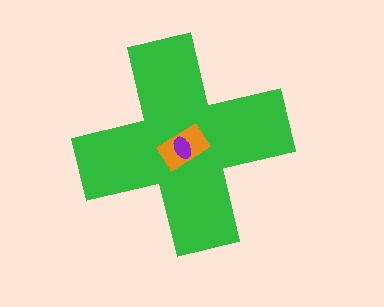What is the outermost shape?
The green cross.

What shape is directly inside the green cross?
The orange rectangle.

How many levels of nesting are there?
3.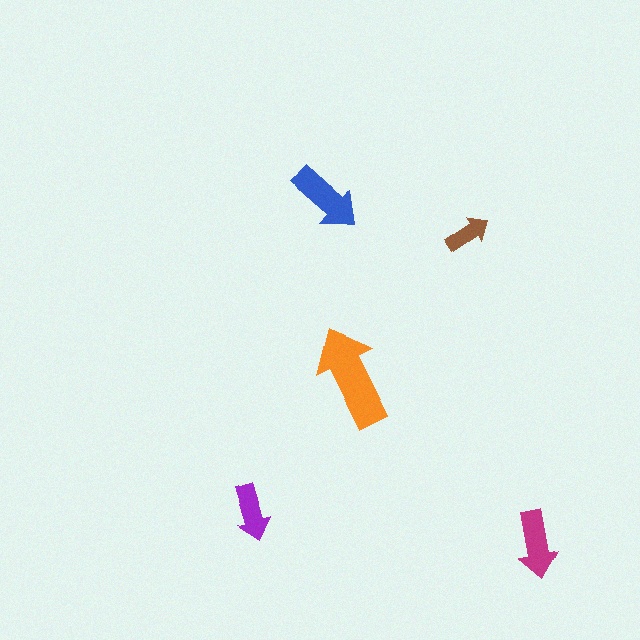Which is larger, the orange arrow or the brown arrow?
The orange one.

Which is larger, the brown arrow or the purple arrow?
The purple one.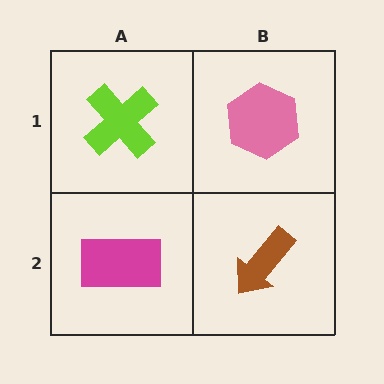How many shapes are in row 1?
2 shapes.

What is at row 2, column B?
A brown arrow.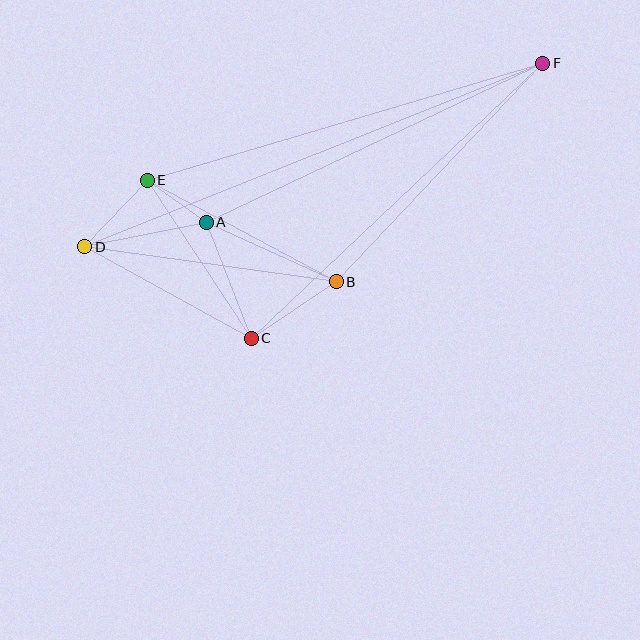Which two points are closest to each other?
Points A and E are closest to each other.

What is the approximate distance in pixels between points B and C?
The distance between B and C is approximately 102 pixels.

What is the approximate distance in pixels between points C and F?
The distance between C and F is approximately 401 pixels.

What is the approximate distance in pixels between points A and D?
The distance between A and D is approximately 124 pixels.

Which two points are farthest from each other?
Points D and F are farthest from each other.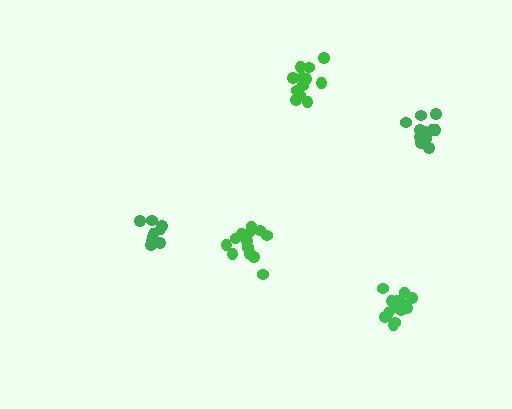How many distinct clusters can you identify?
There are 5 distinct clusters.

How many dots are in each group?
Group 1: 13 dots, Group 2: 11 dots, Group 3: 15 dots, Group 4: 13 dots, Group 5: 14 dots (66 total).